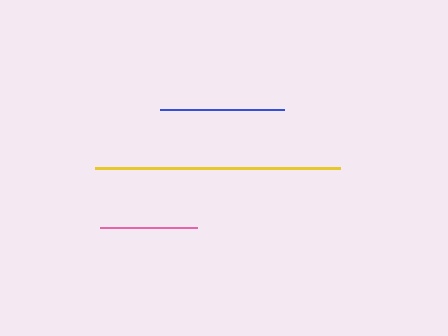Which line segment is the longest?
The yellow line is the longest at approximately 245 pixels.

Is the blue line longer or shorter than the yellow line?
The yellow line is longer than the blue line.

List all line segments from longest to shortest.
From longest to shortest: yellow, blue, pink.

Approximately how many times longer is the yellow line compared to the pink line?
The yellow line is approximately 2.5 times the length of the pink line.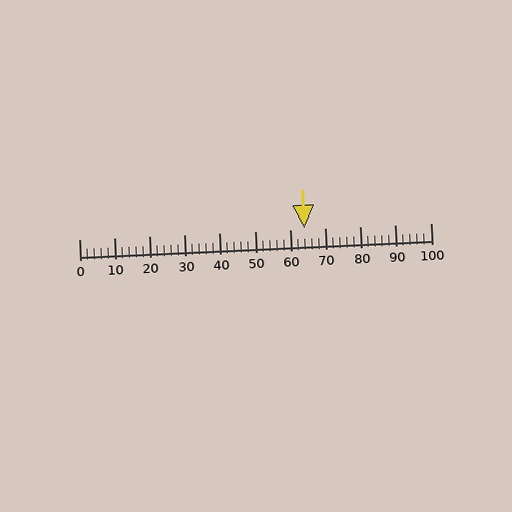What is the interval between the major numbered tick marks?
The major tick marks are spaced 10 units apart.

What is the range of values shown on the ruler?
The ruler shows values from 0 to 100.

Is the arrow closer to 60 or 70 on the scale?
The arrow is closer to 60.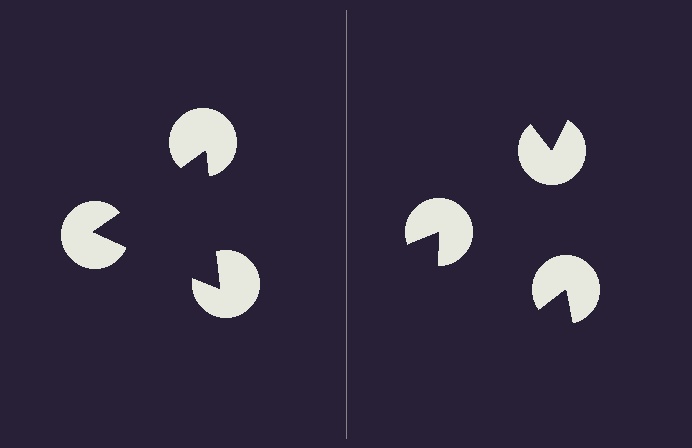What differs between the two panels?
The pac-man discs are positioned identically on both sides; only the wedge orientations differ. On the left they align to a triangle; on the right they are misaligned.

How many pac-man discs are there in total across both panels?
6 — 3 on each side.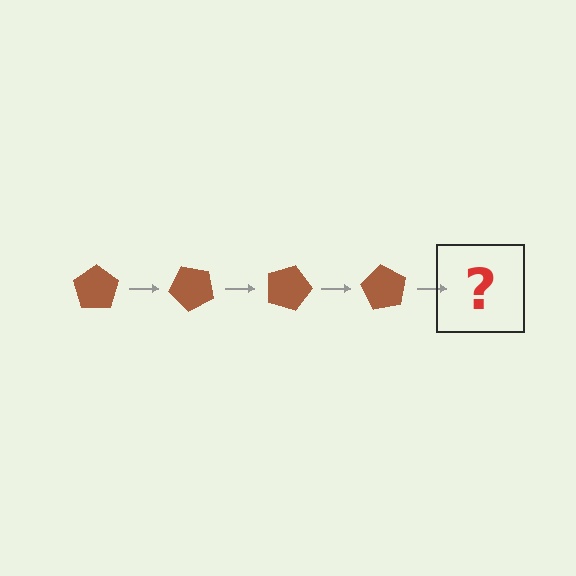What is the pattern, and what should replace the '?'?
The pattern is that the pentagon rotates 45 degrees each step. The '?' should be a brown pentagon rotated 180 degrees.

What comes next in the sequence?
The next element should be a brown pentagon rotated 180 degrees.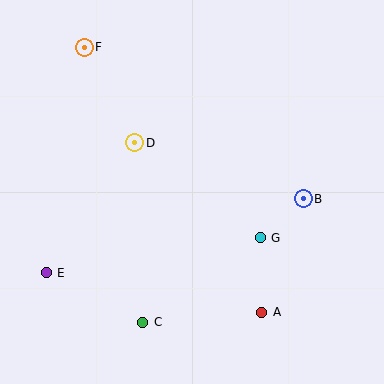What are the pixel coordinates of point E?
Point E is at (46, 273).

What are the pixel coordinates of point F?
Point F is at (84, 47).